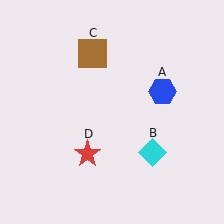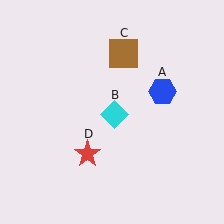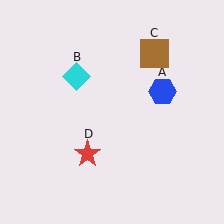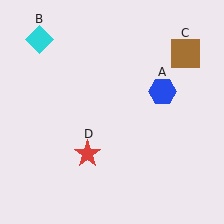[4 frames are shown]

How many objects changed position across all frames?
2 objects changed position: cyan diamond (object B), brown square (object C).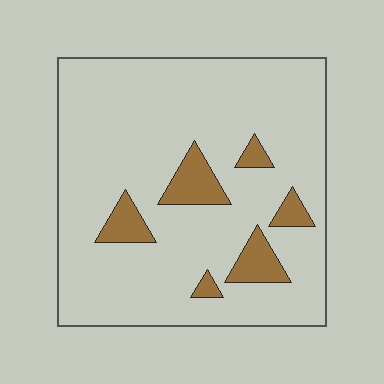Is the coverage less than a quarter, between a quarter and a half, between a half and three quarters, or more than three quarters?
Less than a quarter.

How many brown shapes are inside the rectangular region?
6.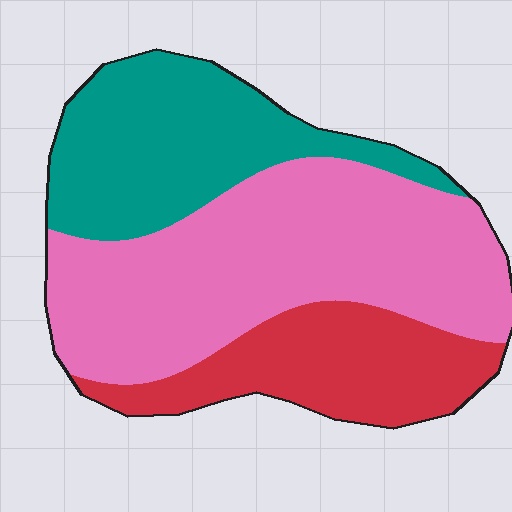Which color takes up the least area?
Red, at roughly 20%.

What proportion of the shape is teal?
Teal takes up about one quarter (1/4) of the shape.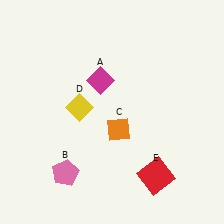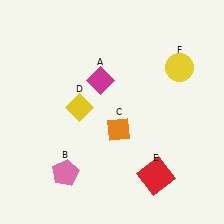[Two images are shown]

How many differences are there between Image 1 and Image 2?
There is 1 difference between the two images.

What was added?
A yellow circle (F) was added in Image 2.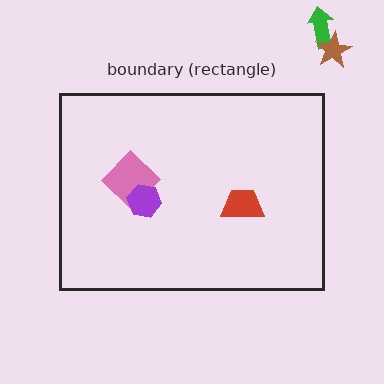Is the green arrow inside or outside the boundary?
Outside.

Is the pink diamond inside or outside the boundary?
Inside.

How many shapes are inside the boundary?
3 inside, 2 outside.